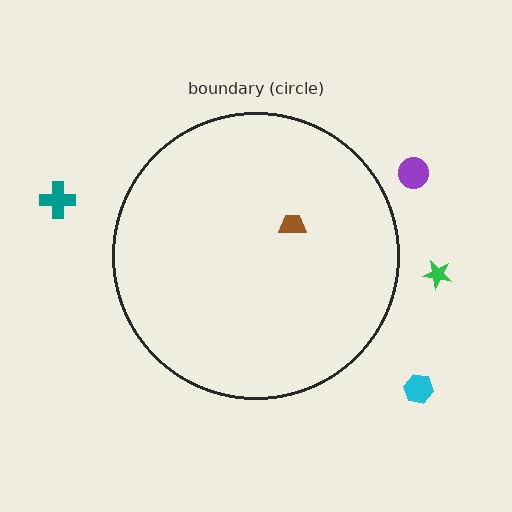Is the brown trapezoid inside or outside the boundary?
Inside.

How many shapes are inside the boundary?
1 inside, 4 outside.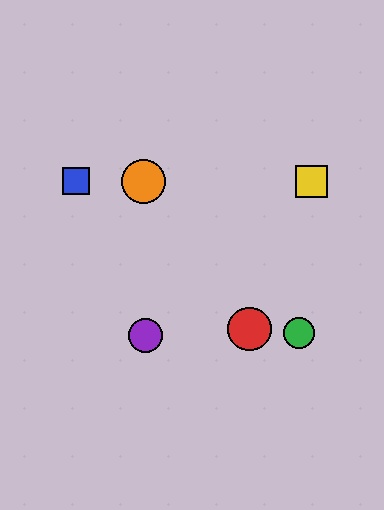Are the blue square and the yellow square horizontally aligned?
Yes, both are at y≈181.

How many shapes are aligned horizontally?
3 shapes (the blue square, the yellow square, the orange circle) are aligned horizontally.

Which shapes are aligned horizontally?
The blue square, the yellow square, the orange circle are aligned horizontally.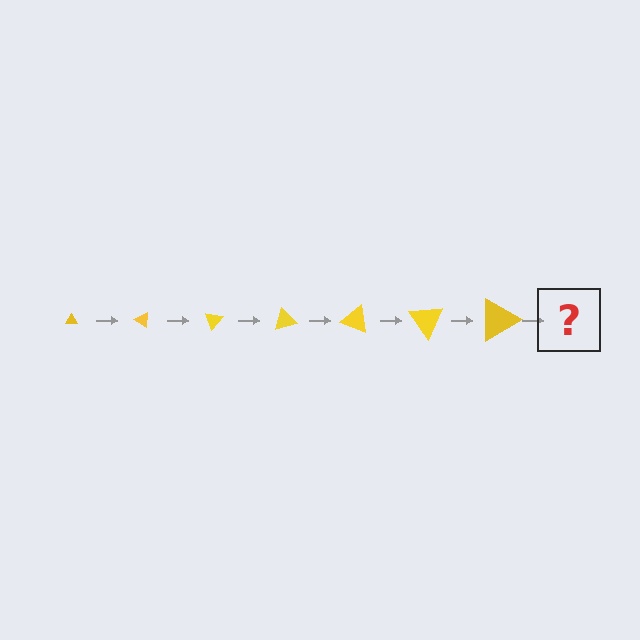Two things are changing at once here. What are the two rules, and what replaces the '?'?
The two rules are that the triangle grows larger each step and it rotates 35 degrees each step. The '?' should be a triangle, larger than the previous one and rotated 245 degrees from the start.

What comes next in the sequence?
The next element should be a triangle, larger than the previous one and rotated 245 degrees from the start.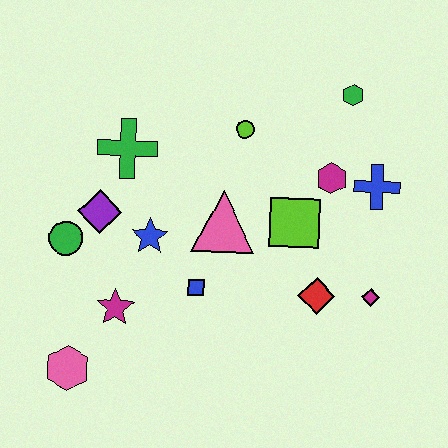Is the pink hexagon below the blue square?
Yes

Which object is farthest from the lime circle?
The pink hexagon is farthest from the lime circle.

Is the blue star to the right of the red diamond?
No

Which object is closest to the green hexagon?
The magenta hexagon is closest to the green hexagon.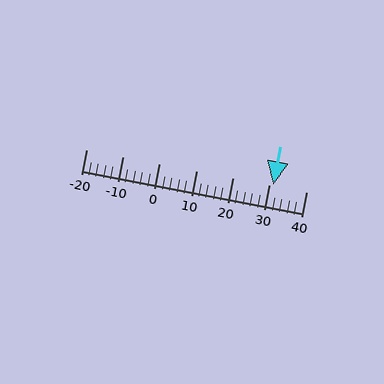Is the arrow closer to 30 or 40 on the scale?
The arrow is closer to 30.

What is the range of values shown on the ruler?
The ruler shows values from -20 to 40.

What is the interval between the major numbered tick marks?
The major tick marks are spaced 10 units apart.